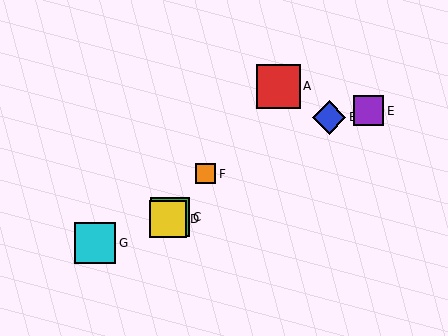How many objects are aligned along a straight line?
4 objects (A, C, D, F) are aligned along a straight line.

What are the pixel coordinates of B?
Object B is at (329, 117).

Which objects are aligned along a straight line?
Objects A, C, D, F are aligned along a straight line.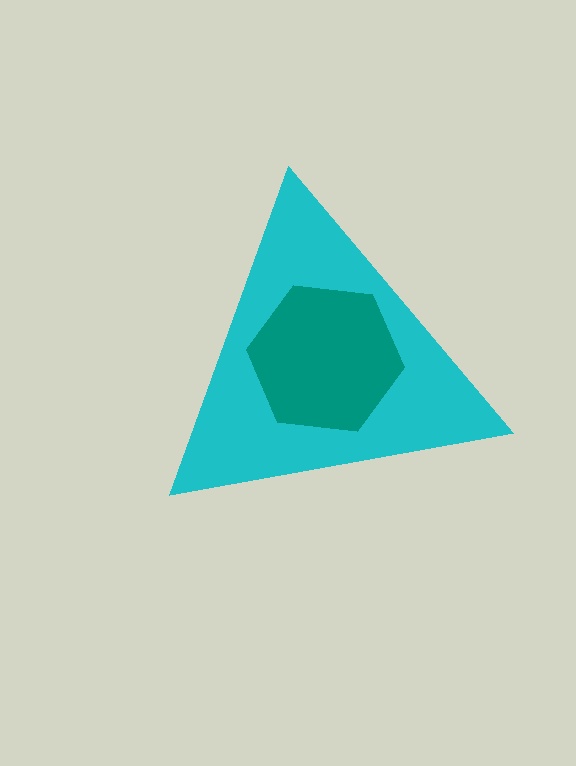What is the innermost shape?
The teal hexagon.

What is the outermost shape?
The cyan triangle.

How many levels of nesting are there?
2.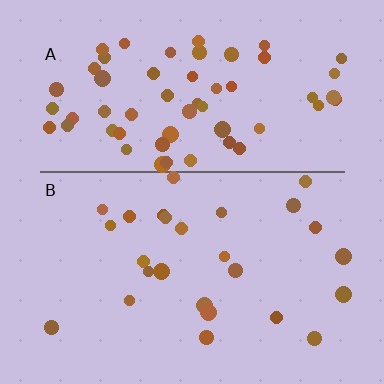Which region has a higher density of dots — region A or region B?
A (the top).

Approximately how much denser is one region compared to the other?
Approximately 2.3× — region A over region B.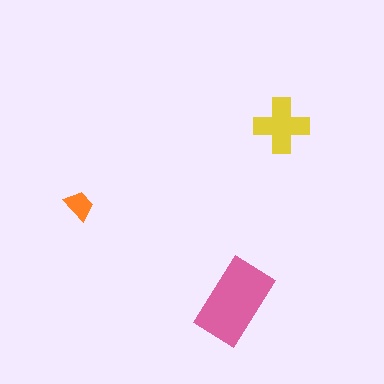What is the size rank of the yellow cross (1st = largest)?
2nd.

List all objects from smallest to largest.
The orange trapezoid, the yellow cross, the pink rectangle.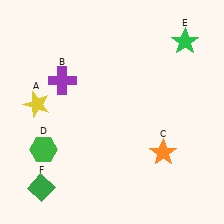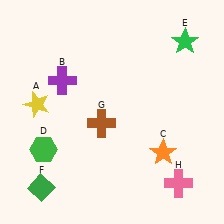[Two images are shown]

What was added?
A brown cross (G), a pink cross (H) were added in Image 2.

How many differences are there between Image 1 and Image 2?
There are 2 differences between the two images.